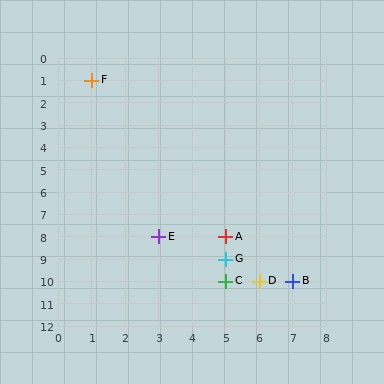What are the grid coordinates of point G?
Point G is at grid coordinates (5, 9).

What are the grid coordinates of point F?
Point F is at grid coordinates (1, 1).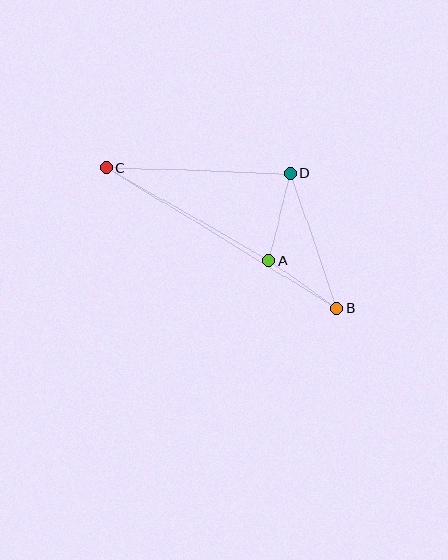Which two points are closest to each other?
Points A and B are closest to each other.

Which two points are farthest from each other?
Points B and C are farthest from each other.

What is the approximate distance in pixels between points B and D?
The distance between B and D is approximately 142 pixels.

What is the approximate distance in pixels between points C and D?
The distance between C and D is approximately 184 pixels.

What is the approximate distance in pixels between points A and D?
The distance between A and D is approximately 89 pixels.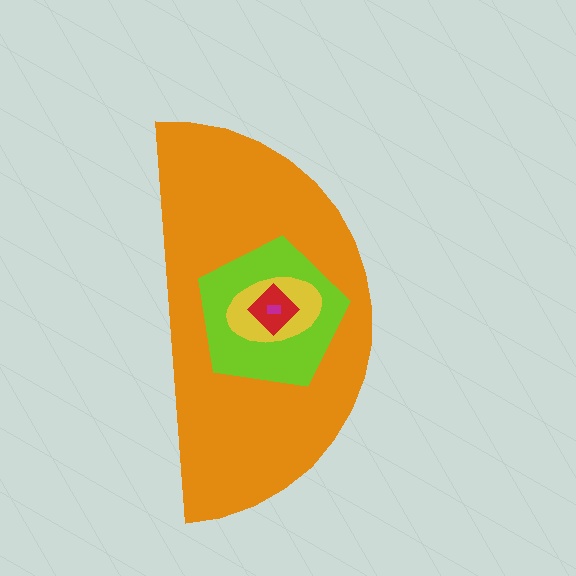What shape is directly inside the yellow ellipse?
The red diamond.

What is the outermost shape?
The orange semicircle.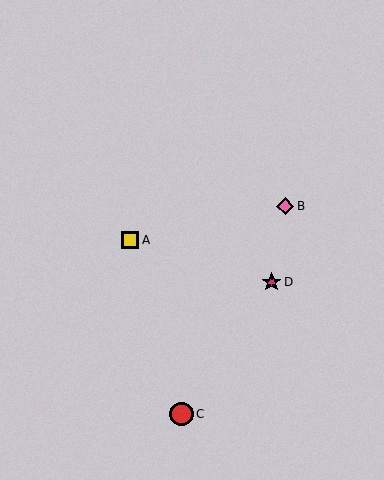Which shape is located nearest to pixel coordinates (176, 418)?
The red circle (labeled C) at (182, 414) is nearest to that location.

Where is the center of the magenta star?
The center of the magenta star is at (272, 282).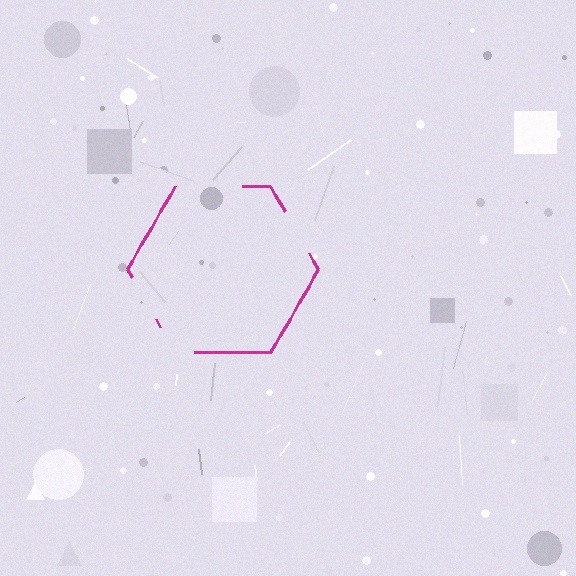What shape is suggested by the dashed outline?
The dashed outline suggests a hexagon.